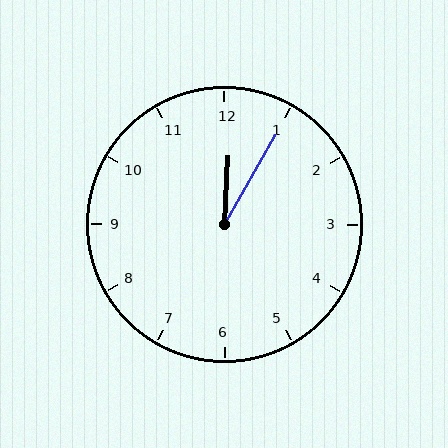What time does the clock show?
12:05.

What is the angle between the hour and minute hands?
Approximately 28 degrees.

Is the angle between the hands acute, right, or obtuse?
It is acute.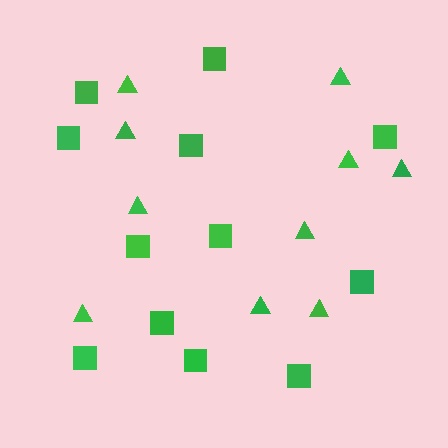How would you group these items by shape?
There are 2 groups: one group of squares (12) and one group of triangles (10).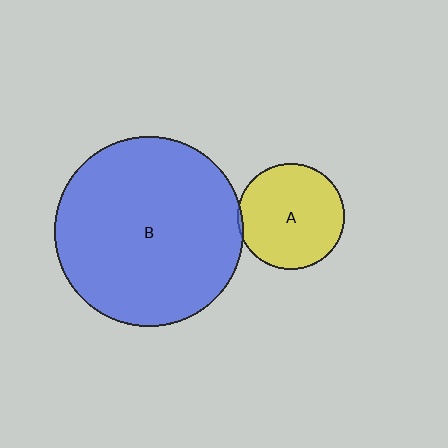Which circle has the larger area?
Circle B (blue).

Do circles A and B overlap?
Yes.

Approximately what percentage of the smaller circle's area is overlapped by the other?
Approximately 5%.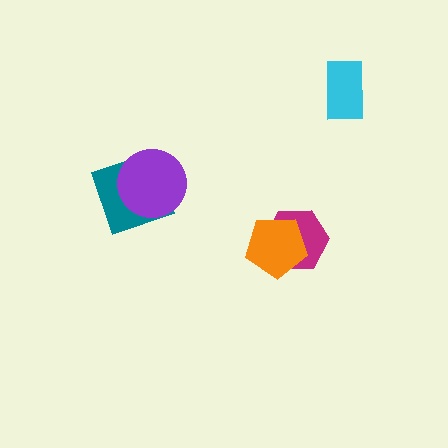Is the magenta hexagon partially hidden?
Yes, it is partially covered by another shape.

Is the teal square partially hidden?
Yes, it is partially covered by another shape.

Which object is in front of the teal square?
The purple circle is in front of the teal square.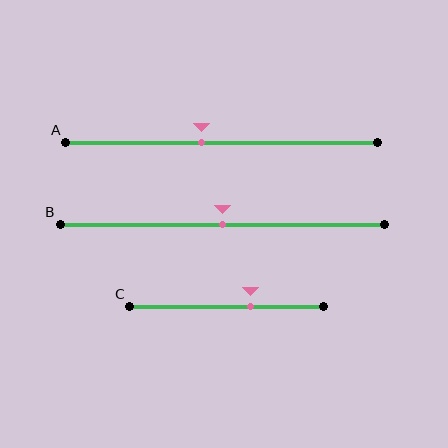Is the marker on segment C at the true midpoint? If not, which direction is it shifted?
No, the marker on segment C is shifted to the right by about 12% of the segment length.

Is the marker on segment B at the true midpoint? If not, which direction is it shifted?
Yes, the marker on segment B is at the true midpoint.